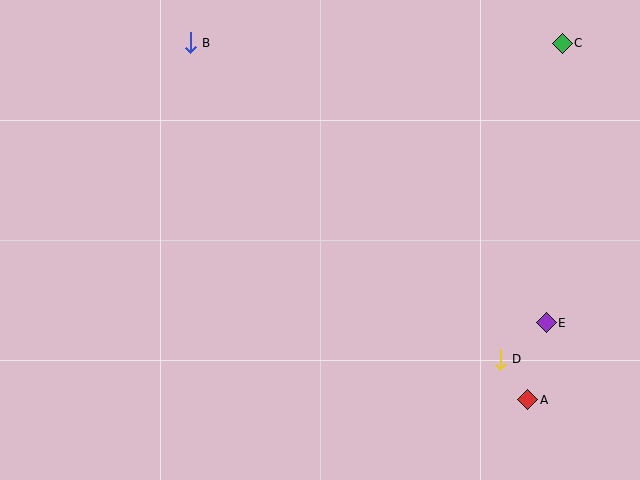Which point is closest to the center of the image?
Point D at (500, 359) is closest to the center.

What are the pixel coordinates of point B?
Point B is at (190, 43).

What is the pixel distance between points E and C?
The distance between E and C is 280 pixels.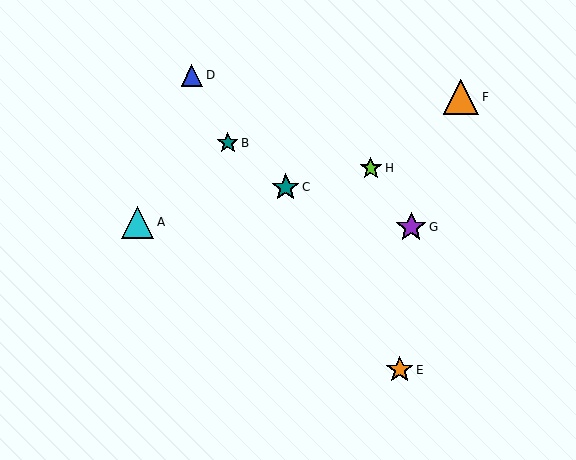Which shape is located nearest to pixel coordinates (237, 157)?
The teal star (labeled B) at (228, 143) is nearest to that location.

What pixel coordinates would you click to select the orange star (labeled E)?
Click at (400, 370) to select the orange star E.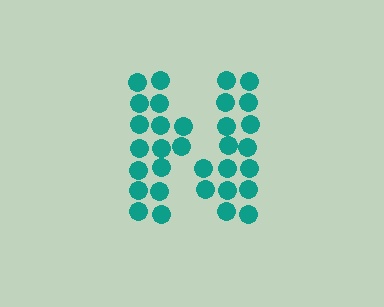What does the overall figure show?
The overall figure shows the letter N.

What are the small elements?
The small elements are circles.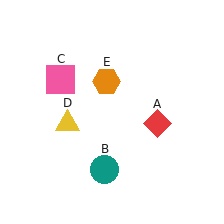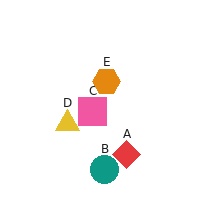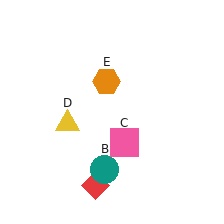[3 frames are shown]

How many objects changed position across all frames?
2 objects changed position: red diamond (object A), pink square (object C).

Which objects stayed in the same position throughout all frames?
Teal circle (object B) and yellow triangle (object D) and orange hexagon (object E) remained stationary.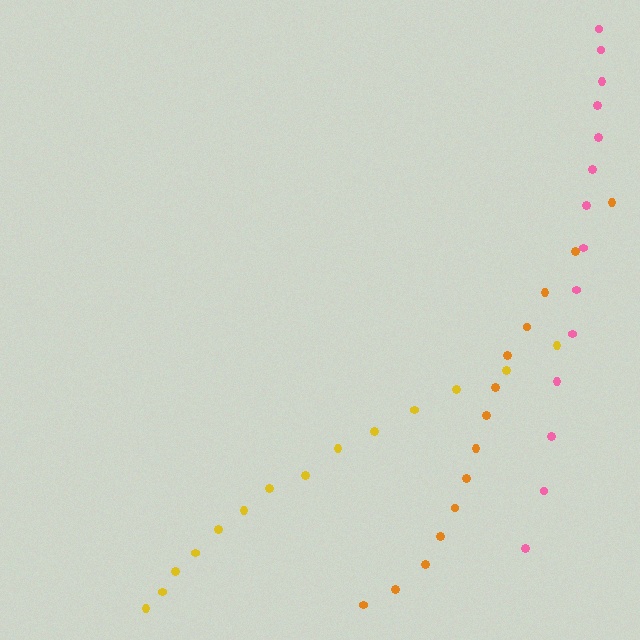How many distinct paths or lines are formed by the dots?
There are 3 distinct paths.